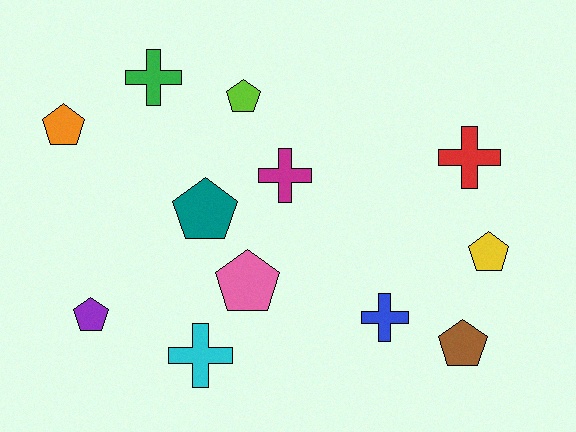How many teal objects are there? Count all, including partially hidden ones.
There is 1 teal object.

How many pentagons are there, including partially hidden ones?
There are 7 pentagons.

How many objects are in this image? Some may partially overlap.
There are 12 objects.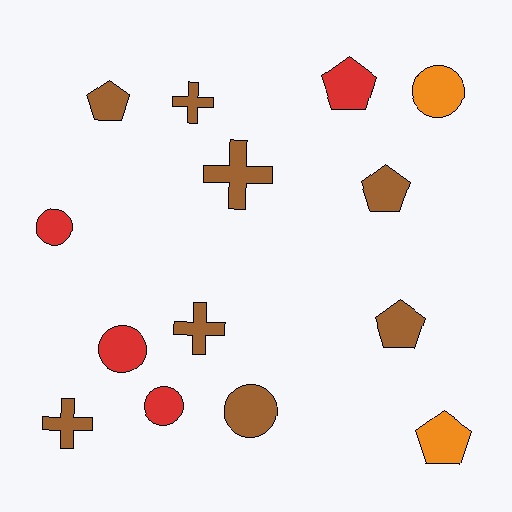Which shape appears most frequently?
Circle, with 5 objects.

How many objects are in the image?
There are 14 objects.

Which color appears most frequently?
Brown, with 8 objects.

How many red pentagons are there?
There is 1 red pentagon.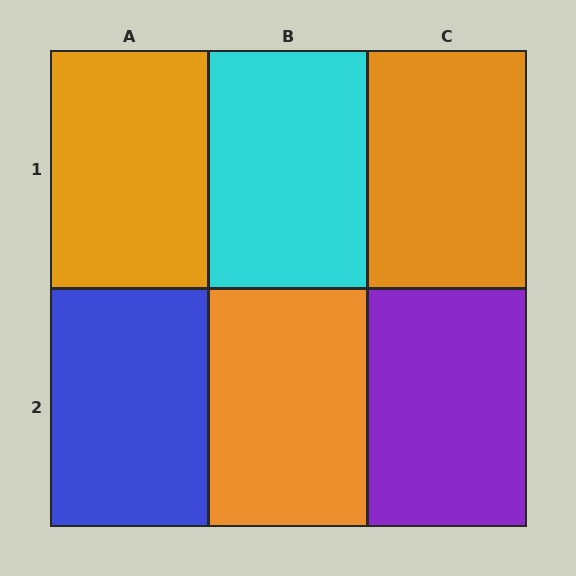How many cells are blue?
1 cell is blue.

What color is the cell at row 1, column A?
Orange.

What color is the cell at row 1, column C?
Orange.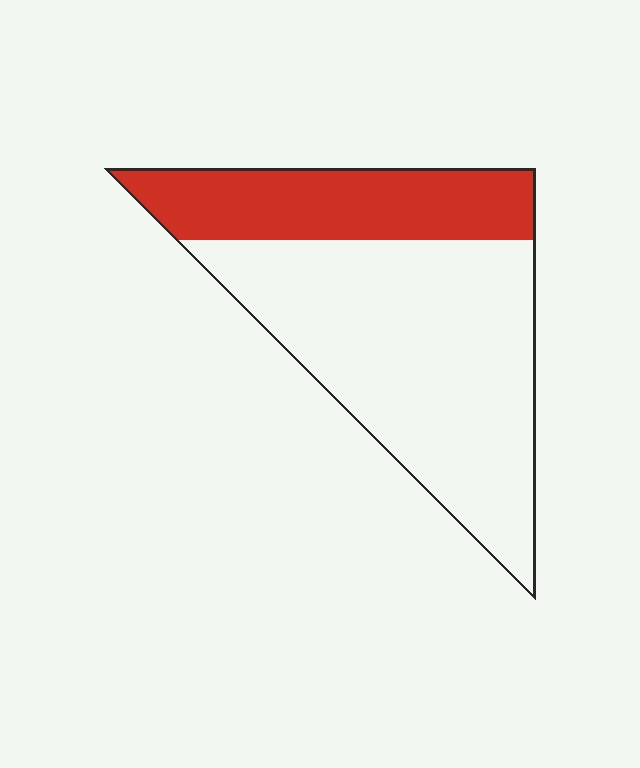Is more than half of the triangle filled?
No.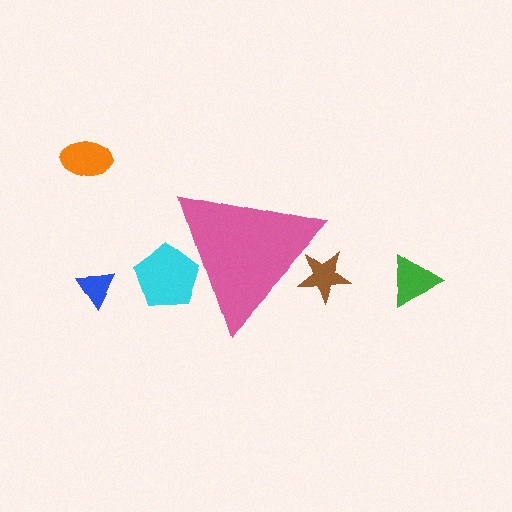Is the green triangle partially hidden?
No, the green triangle is fully visible.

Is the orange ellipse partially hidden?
No, the orange ellipse is fully visible.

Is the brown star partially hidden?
Yes, the brown star is partially hidden behind the pink triangle.